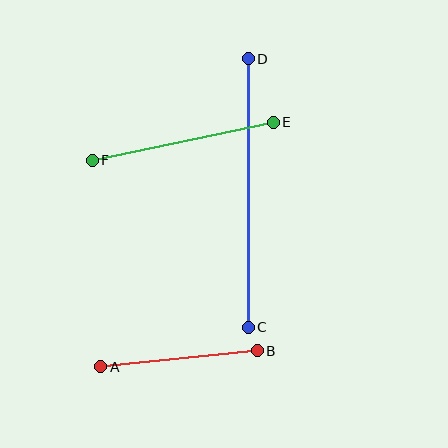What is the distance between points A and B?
The distance is approximately 157 pixels.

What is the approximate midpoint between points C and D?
The midpoint is at approximately (248, 193) pixels.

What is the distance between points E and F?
The distance is approximately 185 pixels.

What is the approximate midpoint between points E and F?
The midpoint is at approximately (183, 141) pixels.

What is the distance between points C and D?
The distance is approximately 268 pixels.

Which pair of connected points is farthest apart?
Points C and D are farthest apart.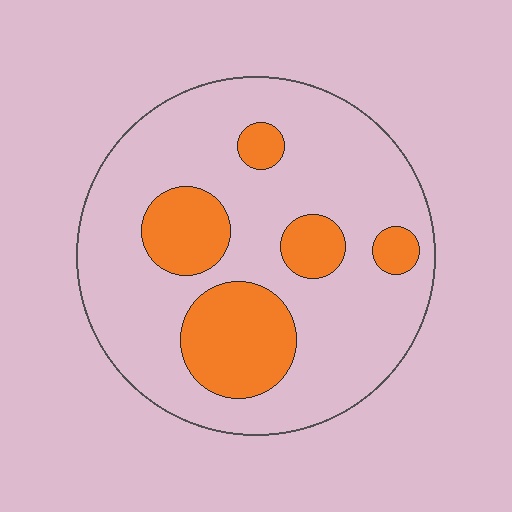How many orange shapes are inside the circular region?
5.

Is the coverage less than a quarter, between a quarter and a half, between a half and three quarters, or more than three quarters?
Less than a quarter.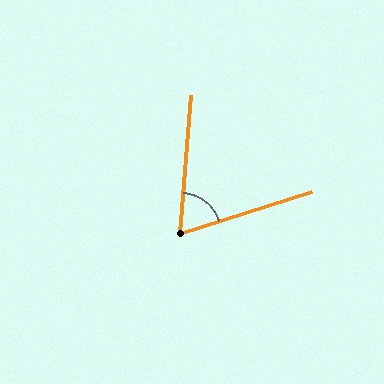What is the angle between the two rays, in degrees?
Approximately 68 degrees.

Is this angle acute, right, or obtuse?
It is acute.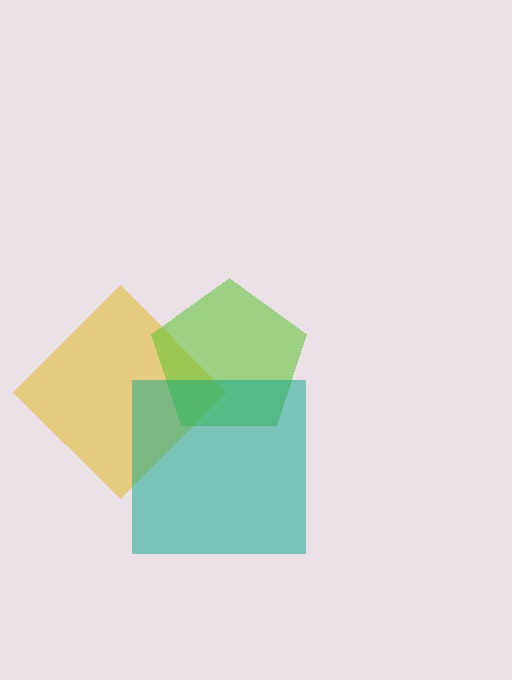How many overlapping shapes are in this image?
There are 3 overlapping shapes in the image.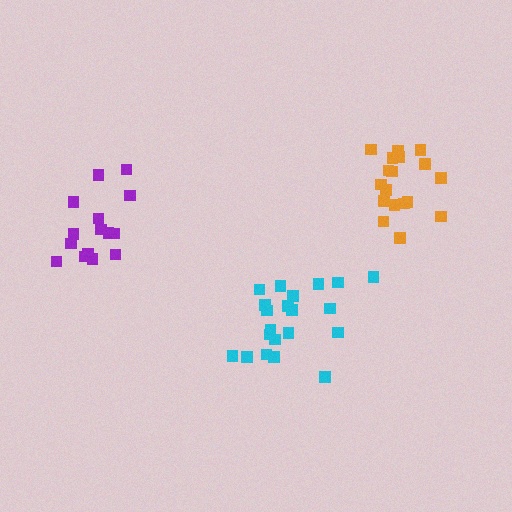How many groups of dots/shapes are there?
There are 3 groups.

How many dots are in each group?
Group 1: 21 dots, Group 2: 18 dots, Group 3: 15 dots (54 total).